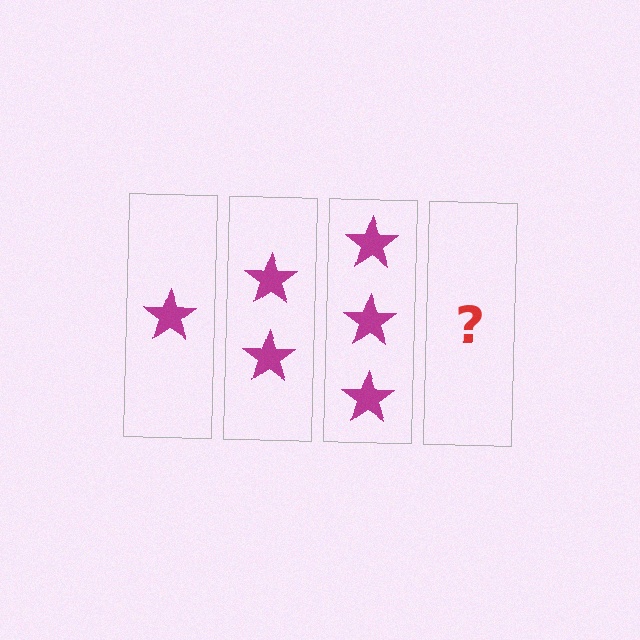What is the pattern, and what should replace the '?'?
The pattern is that each step adds one more star. The '?' should be 4 stars.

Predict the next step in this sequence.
The next step is 4 stars.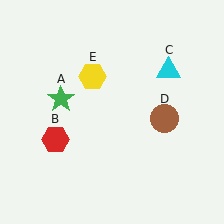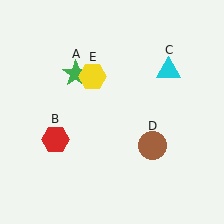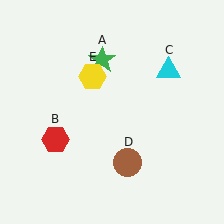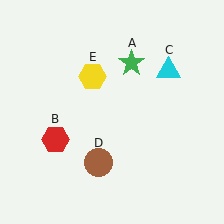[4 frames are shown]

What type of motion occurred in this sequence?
The green star (object A), brown circle (object D) rotated clockwise around the center of the scene.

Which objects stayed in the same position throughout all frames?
Red hexagon (object B) and cyan triangle (object C) and yellow hexagon (object E) remained stationary.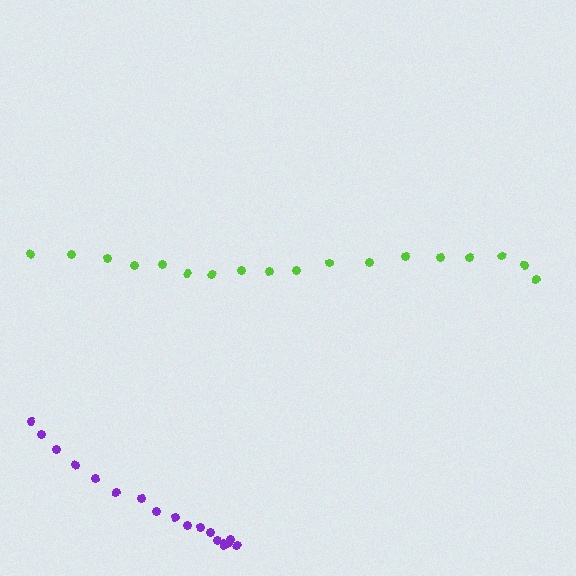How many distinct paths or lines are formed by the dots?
There are 2 distinct paths.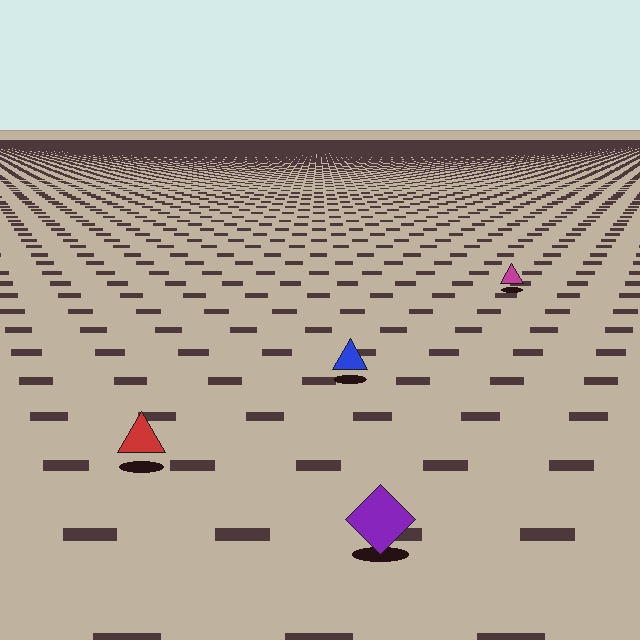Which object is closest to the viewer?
The purple diamond is closest. The texture marks near it are larger and more spread out.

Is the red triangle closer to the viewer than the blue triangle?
Yes. The red triangle is closer — you can tell from the texture gradient: the ground texture is coarser near it.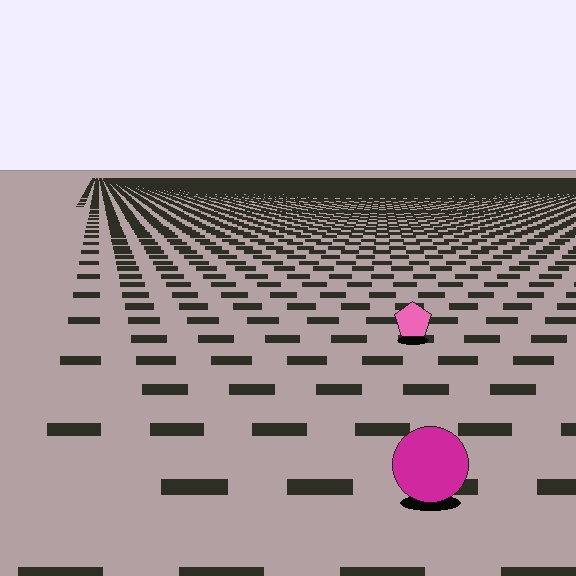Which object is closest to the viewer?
The magenta circle is closest. The texture marks near it are larger and more spread out.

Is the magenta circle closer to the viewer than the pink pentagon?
Yes. The magenta circle is closer — you can tell from the texture gradient: the ground texture is coarser near it.